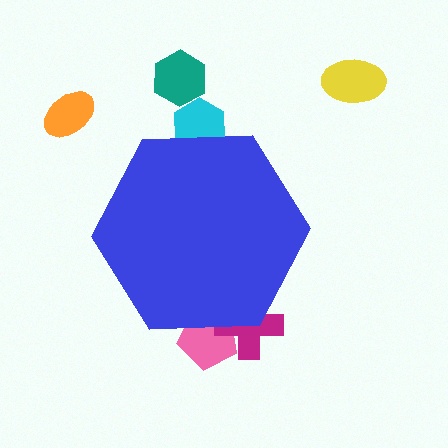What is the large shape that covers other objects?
A blue hexagon.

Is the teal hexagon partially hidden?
No, the teal hexagon is fully visible.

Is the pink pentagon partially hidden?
Yes, the pink pentagon is partially hidden behind the blue hexagon.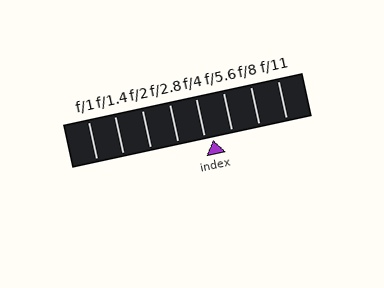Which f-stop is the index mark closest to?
The index mark is closest to f/4.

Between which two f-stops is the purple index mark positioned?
The index mark is between f/4 and f/5.6.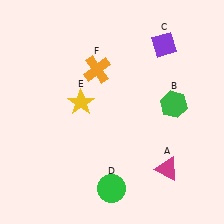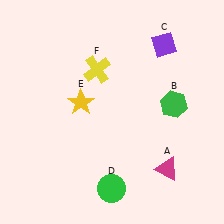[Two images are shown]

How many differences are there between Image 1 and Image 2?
There is 1 difference between the two images.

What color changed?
The cross (F) changed from orange in Image 1 to yellow in Image 2.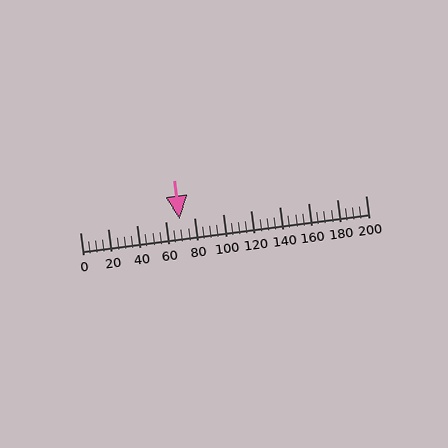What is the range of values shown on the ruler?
The ruler shows values from 0 to 200.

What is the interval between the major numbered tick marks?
The major tick marks are spaced 20 units apart.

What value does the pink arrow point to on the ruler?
The pink arrow points to approximately 70.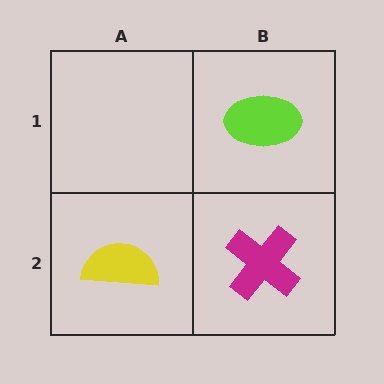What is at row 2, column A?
A yellow semicircle.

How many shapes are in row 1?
1 shape.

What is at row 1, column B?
A lime ellipse.